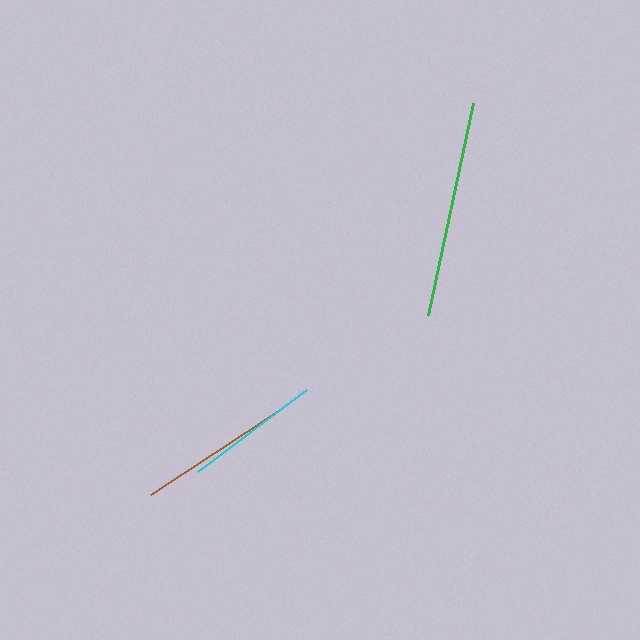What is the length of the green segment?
The green segment is approximately 217 pixels long.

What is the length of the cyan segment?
The cyan segment is approximately 136 pixels long.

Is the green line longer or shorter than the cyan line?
The green line is longer than the cyan line.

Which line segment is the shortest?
The cyan line is the shortest at approximately 136 pixels.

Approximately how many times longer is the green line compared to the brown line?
The green line is approximately 1.4 times the length of the brown line.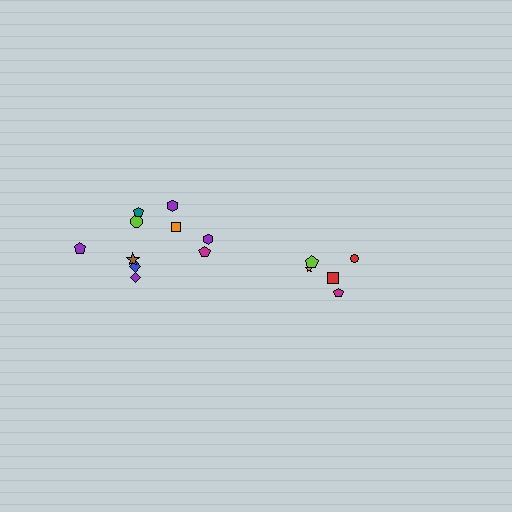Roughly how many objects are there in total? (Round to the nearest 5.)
Roughly 15 objects in total.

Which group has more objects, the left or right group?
The left group.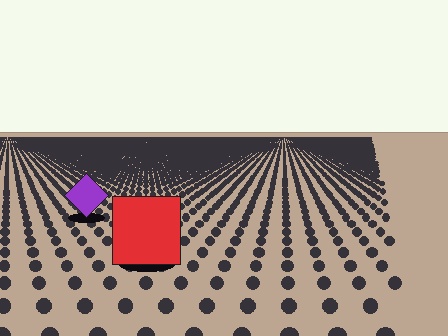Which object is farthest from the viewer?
The purple diamond is farthest from the viewer. It appears smaller and the ground texture around it is denser.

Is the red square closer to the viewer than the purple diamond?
Yes. The red square is closer — you can tell from the texture gradient: the ground texture is coarser near it.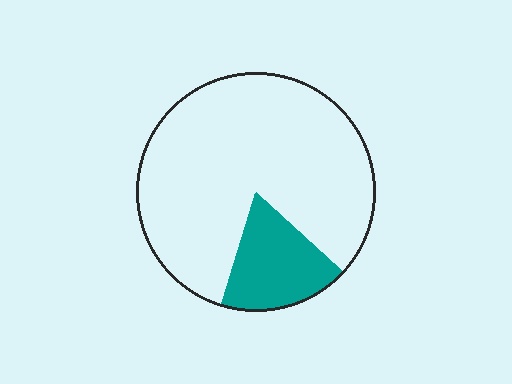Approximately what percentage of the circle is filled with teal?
Approximately 20%.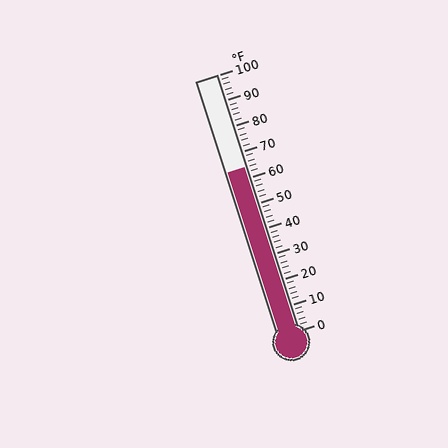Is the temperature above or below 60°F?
The temperature is above 60°F.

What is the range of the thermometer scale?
The thermometer scale ranges from 0°F to 100°F.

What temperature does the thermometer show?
The thermometer shows approximately 64°F.